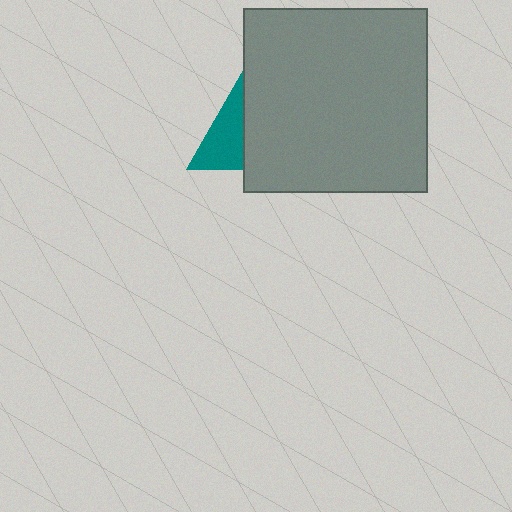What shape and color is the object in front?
The object in front is a gray square.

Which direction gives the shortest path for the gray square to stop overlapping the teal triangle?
Moving right gives the shortest separation.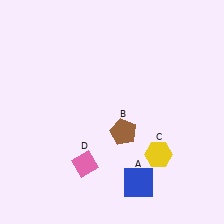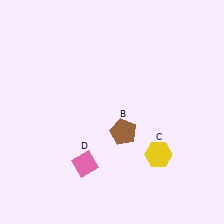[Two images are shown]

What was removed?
The blue square (A) was removed in Image 2.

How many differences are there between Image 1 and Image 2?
There is 1 difference between the two images.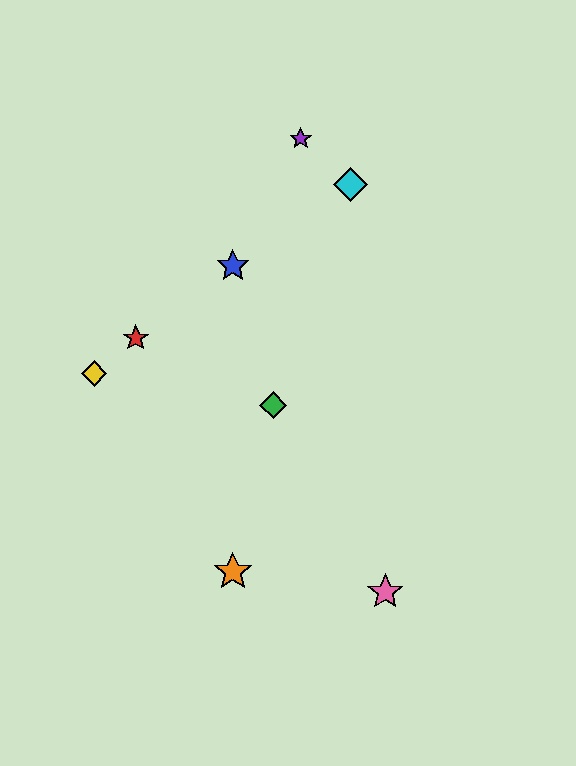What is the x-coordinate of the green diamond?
The green diamond is at x≈273.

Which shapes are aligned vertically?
The blue star, the orange star are aligned vertically.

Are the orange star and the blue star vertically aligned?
Yes, both are at x≈233.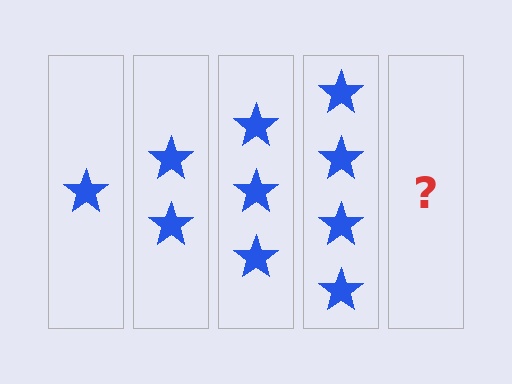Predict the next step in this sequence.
The next step is 5 stars.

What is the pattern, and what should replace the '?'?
The pattern is that each step adds one more star. The '?' should be 5 stars.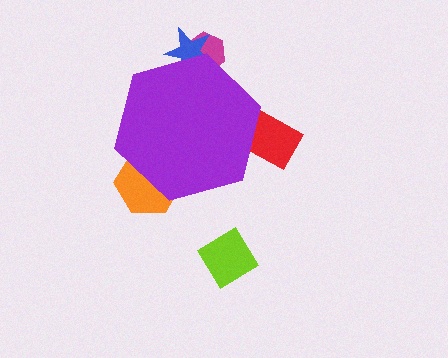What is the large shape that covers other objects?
A purple hexagon.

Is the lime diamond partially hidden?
No, the lime diamond is fully visible.